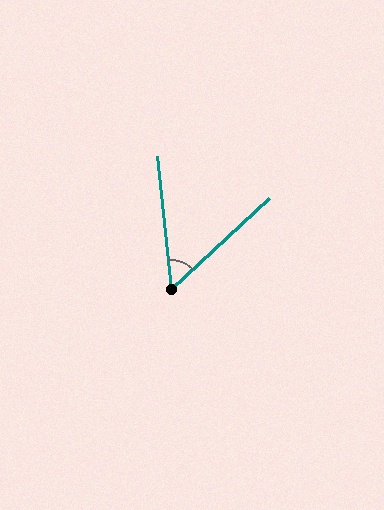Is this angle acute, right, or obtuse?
It is acute.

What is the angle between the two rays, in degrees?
Approximately 53 degrees.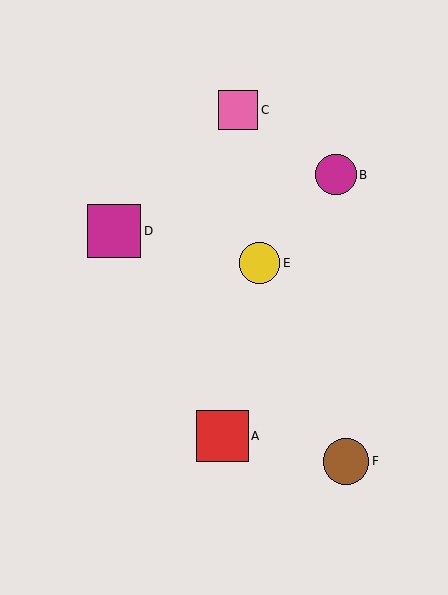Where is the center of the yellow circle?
The center of the yellow circle is at (260, 263).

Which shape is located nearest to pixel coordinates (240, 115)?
The pink square (labeled C) at (238, 110) is nearest to that location.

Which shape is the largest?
The magenta square (labeled D) is the largest.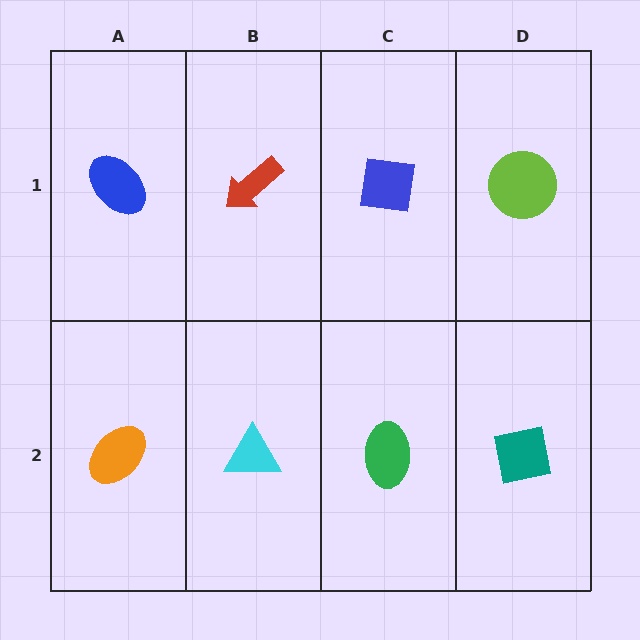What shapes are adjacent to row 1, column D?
A teal square (row 2, column D), a blue square (row 1, column C).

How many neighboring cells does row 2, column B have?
3.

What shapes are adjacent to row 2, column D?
A lime circle (row 1, column D), a green ellipse (row 2, column C).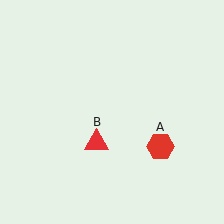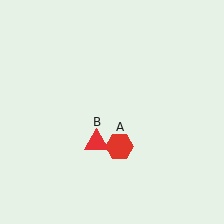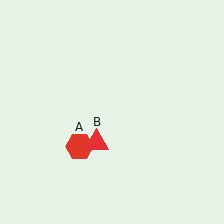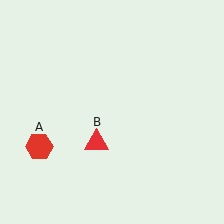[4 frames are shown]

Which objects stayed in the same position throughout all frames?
Red triangle (object B) remained stationary.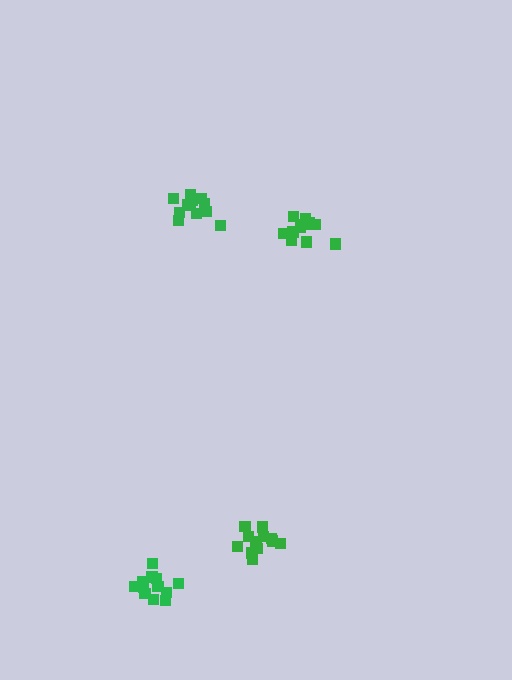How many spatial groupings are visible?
There are 4 spatial groupings.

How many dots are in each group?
Group 1: 11 dots, Group 2: 12 dots, Group 3: 12 dots, Group 4: 13 dots (48 total).